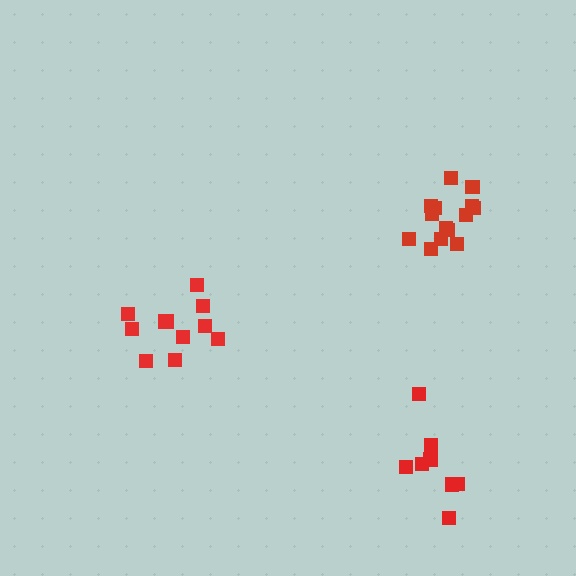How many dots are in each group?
Group 1: 14 dots, Group 2: 12 dots, Group 3: 9 dots (35 total).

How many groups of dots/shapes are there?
There are 3 groups.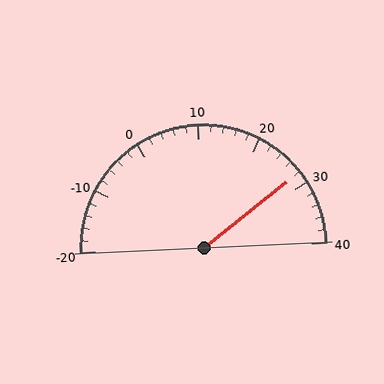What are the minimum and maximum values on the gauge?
The gauge ranges from -20 to 40.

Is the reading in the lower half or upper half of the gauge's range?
The reading is in the upper half of the range (-20 to 40).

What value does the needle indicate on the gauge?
The needle indicates approximately 28.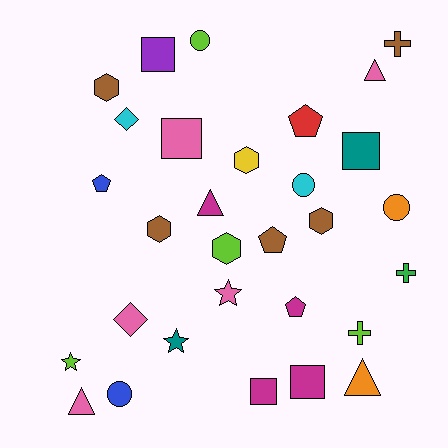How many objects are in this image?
There are 30 objects.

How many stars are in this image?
There are 3 stars.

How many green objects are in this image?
There is 1 green object.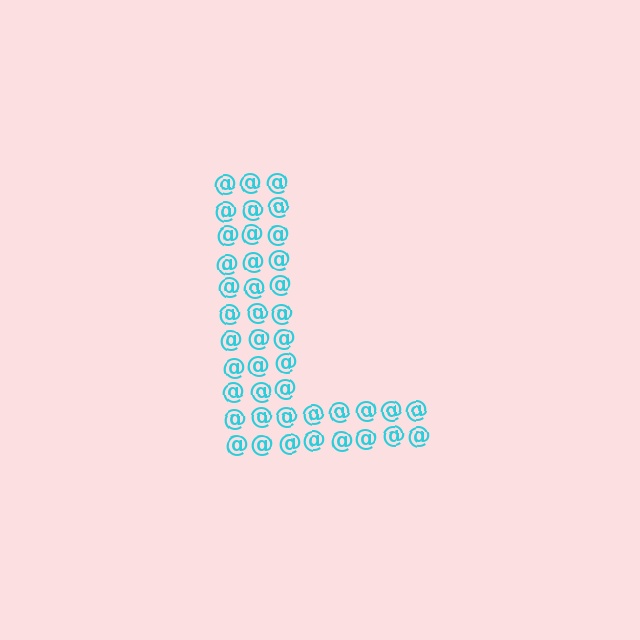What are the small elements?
The small elements are at signs.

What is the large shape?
The large shape is the letter L.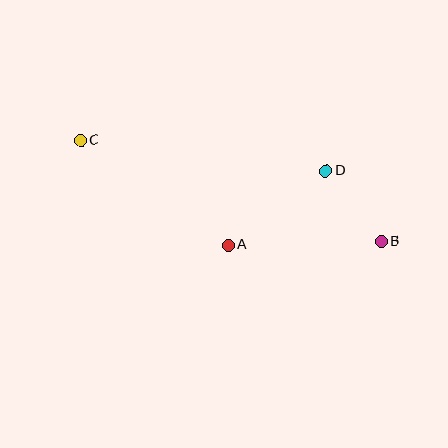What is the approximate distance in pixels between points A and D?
The distance between A and D is approximately 123 pixels.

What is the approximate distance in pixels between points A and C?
The distance between A and C is approximately 181 pixels.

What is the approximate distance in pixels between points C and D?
The distance between C and D is approximately 247 pixels.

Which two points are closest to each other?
Points B and D are closest to each other.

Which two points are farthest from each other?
Points B and C are farthest from each other.